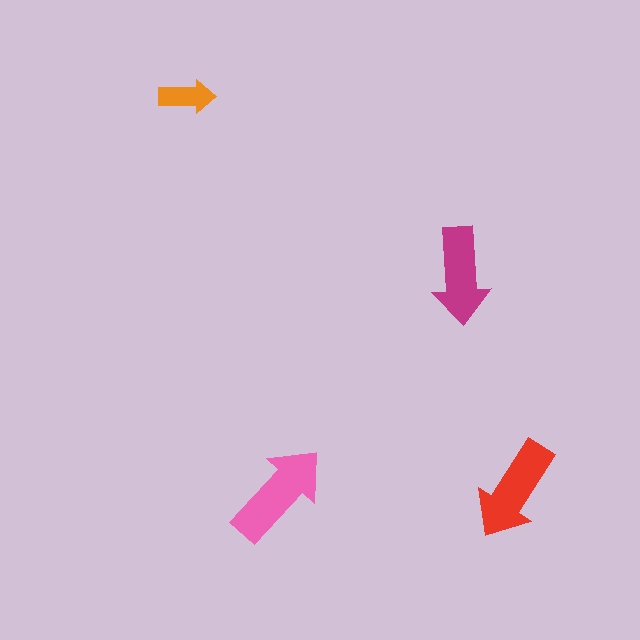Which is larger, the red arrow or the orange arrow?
The red one.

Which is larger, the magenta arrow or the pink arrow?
The pink one.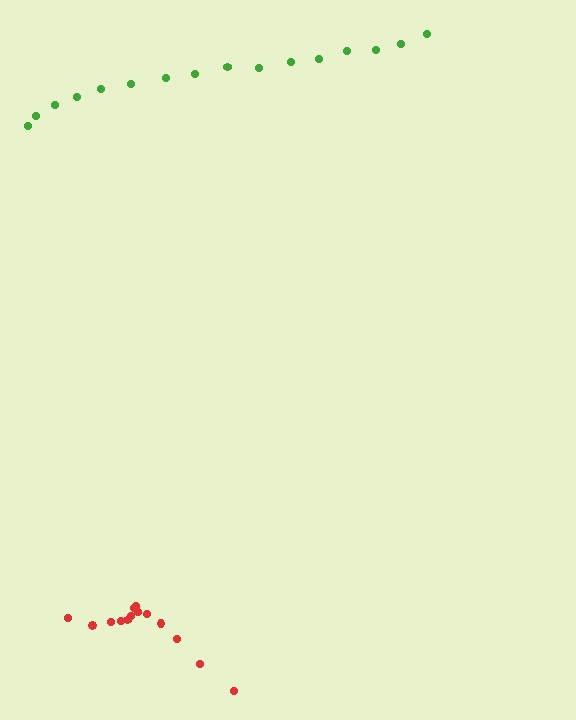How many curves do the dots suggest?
There are 2 distinct paths.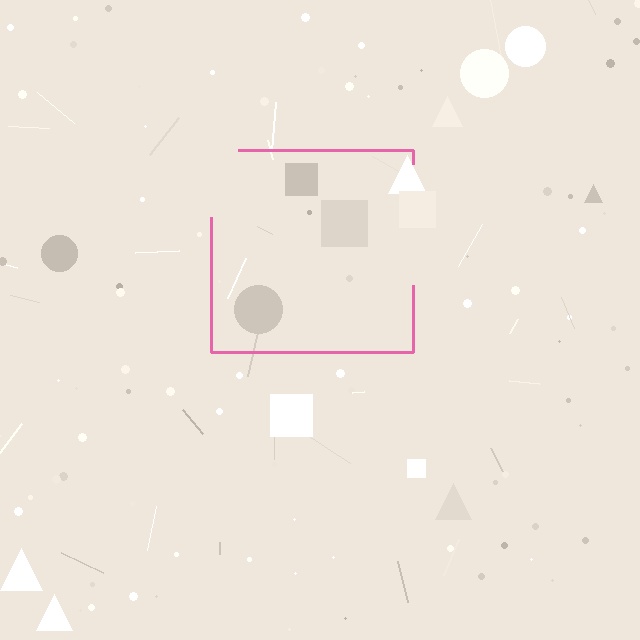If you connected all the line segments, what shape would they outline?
They would outline a square.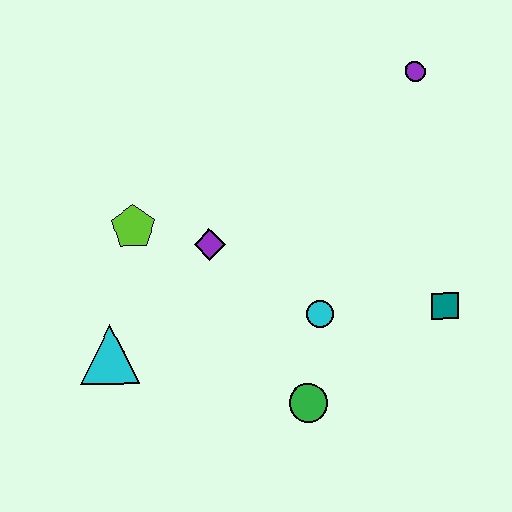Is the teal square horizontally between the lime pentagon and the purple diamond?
No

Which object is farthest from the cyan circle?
The purple circle is farthest from the cyan circle.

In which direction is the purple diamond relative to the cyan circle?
The purple diamond is to the left of the cyan circle.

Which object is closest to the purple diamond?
The lime pentagon is closest to the purple diamond.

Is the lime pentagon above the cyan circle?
Yes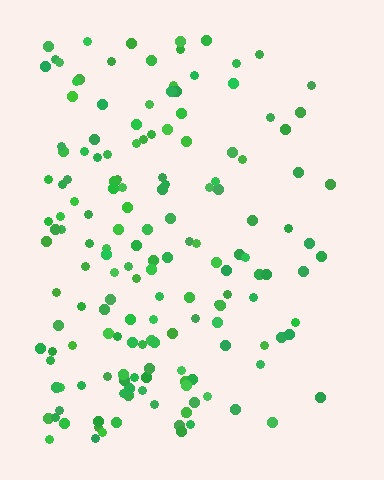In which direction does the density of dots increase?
From right to left, with the left side densest.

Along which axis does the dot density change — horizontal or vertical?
Horizontal.